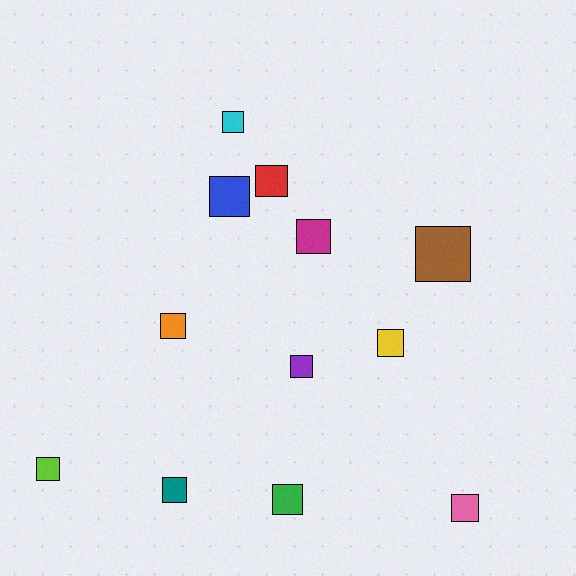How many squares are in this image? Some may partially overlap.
There are 12 squares.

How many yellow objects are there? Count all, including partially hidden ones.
There is 1 yellow object.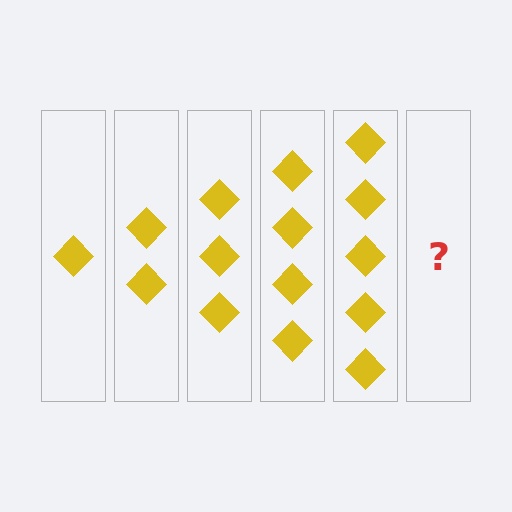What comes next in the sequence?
The next element should be 6 diamonds.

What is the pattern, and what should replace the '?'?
The pattern is that each step adds one more diamond. The '?' should be 6 diamonds.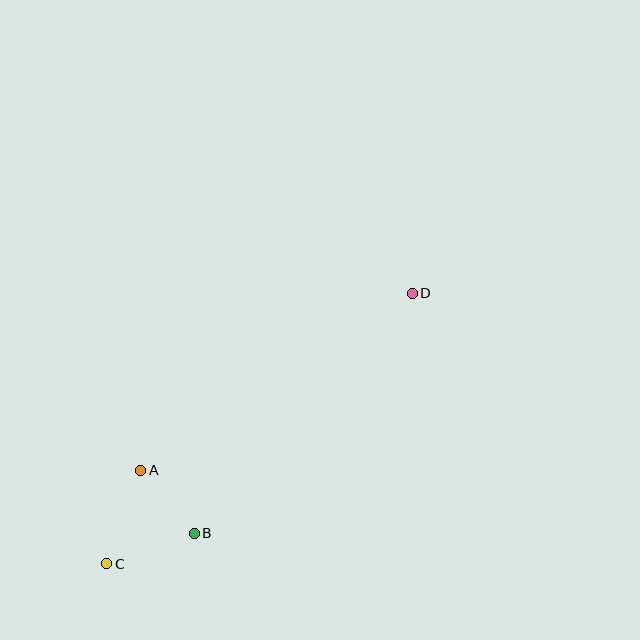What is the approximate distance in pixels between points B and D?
The distance between B and D is approximately 324 pixels.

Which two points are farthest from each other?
Points C and D are farthest from each other.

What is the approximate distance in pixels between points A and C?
The distance between A and C is approximately 100 pixels.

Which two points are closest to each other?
Points A and B are closest to each other.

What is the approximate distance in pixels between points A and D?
The distance between A and D is approximately 324 pixels.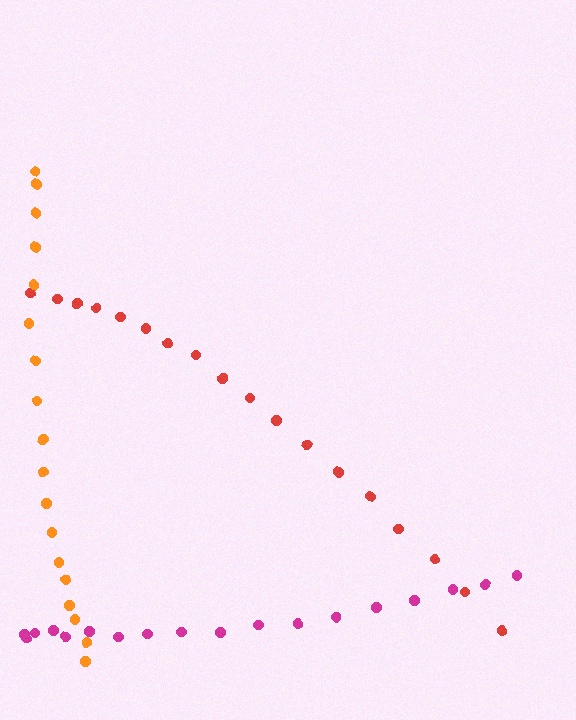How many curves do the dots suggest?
There are 3 distinct paths.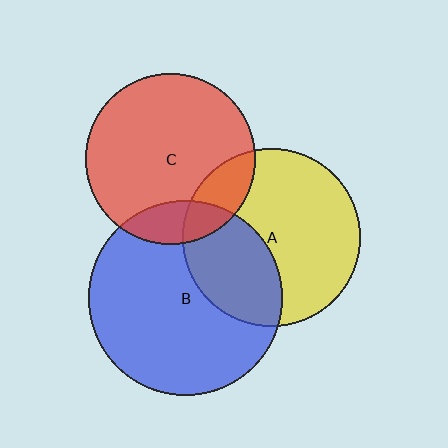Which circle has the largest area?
Circle B (blue).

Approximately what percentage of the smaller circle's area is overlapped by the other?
Approximately 15%.